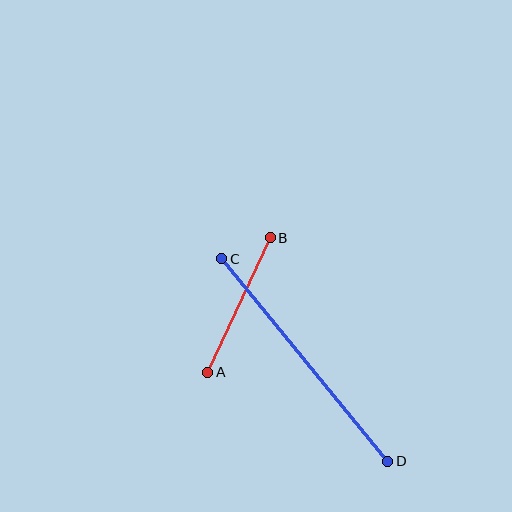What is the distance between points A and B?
The distance is approximately 149 pixels.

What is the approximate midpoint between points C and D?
The midpoint is at approximately (305, 360) pixels.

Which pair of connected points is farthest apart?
Points C and D are farthest apart.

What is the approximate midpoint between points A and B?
The midpoint is at approximately (239, 305) pixels.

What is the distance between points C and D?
The distance is approximately 262 pixels.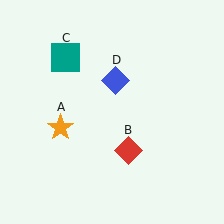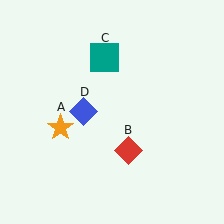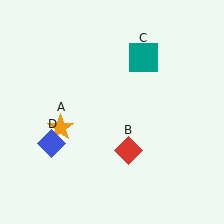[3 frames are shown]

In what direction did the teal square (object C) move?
The teal square (object C) moved right.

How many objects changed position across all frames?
2 objects changed position: teal square (object C), blue diamond (object D).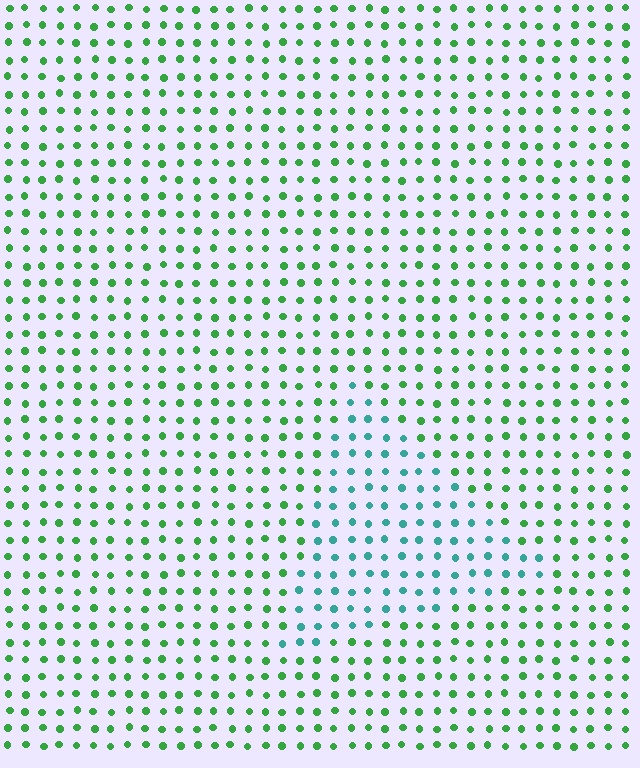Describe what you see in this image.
The image is filled with small green elements in a uniform arrangement. A triangle-shaped region is visible where the elements are tinted to a slightly different hue, forming a subtle color boundary.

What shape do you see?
I see a triangle.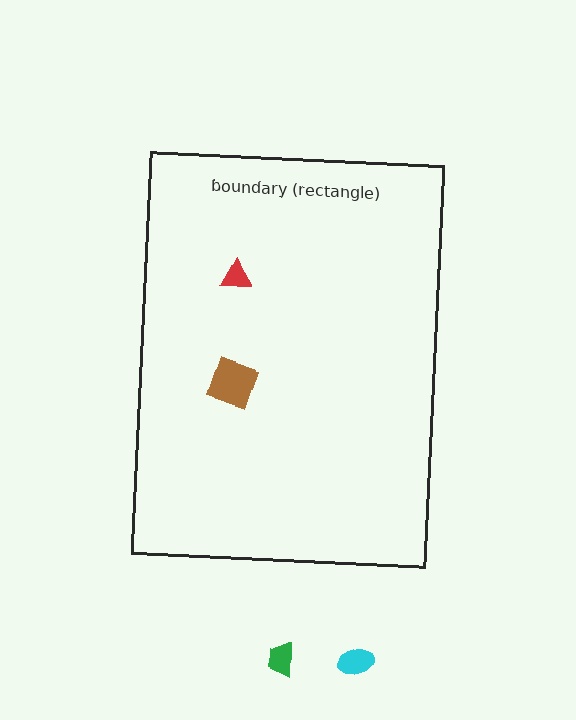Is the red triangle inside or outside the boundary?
Inside.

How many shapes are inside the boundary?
2 inside, 2 outside.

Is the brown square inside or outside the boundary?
Inside.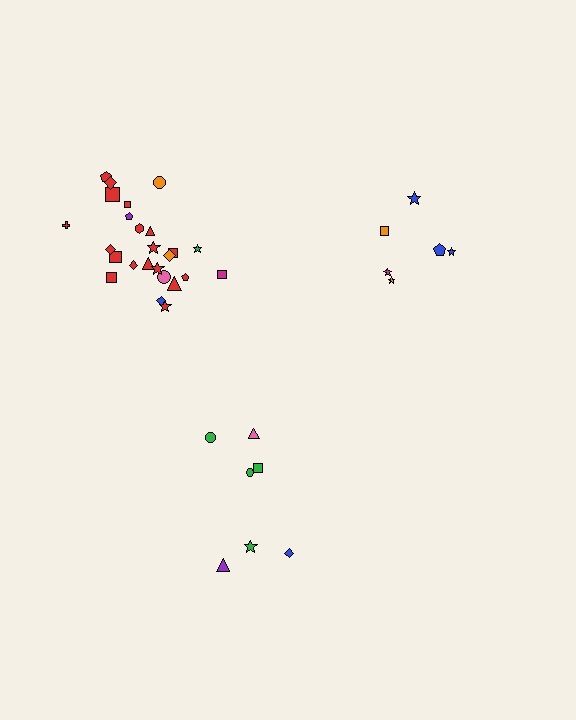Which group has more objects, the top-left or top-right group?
The top-left group.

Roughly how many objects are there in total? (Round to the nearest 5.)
Roughly 40 objects in total.